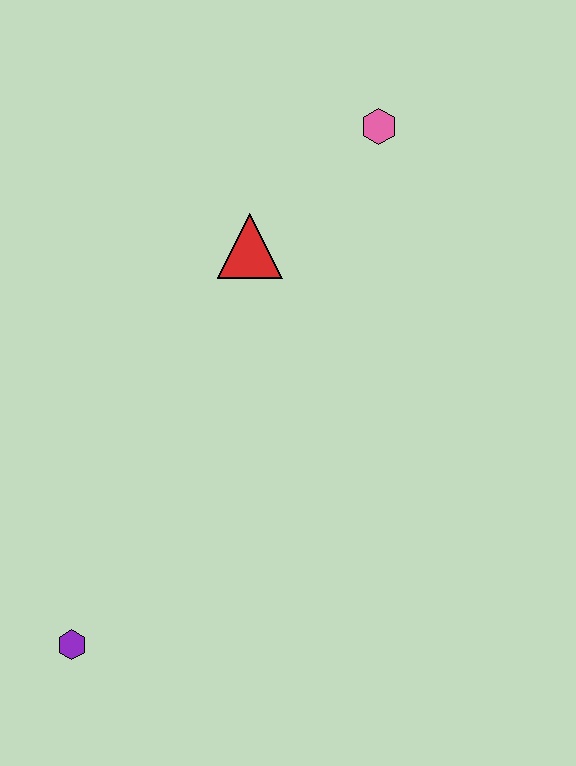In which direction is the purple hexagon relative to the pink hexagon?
The purple hexagon is below the pink hexagon.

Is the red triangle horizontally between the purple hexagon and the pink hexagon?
Yes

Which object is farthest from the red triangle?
The purple hexagon is farthest from the red triangle.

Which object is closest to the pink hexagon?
The red triangle is closest to the pink hexagon.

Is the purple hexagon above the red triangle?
No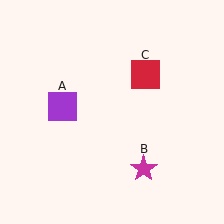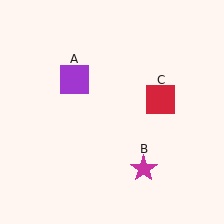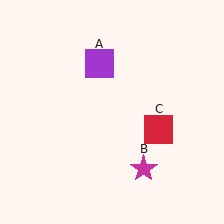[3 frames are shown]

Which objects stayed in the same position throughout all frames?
Magenta star (object B) remained stationary.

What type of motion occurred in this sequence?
The purple square (object A), red square (object C) rotated clockwise around the center of the scene.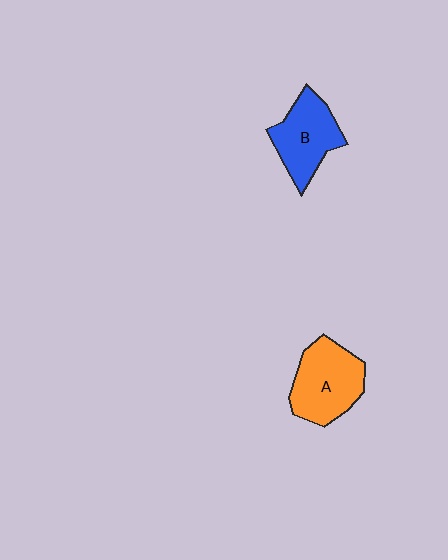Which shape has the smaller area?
Shape B (blue).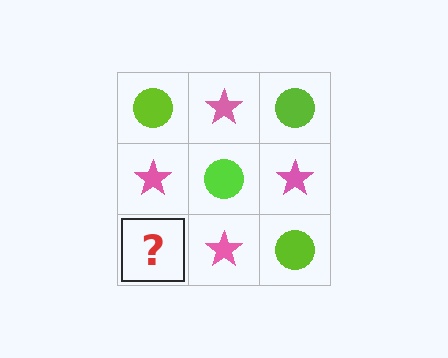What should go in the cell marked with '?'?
The missing cell should contain a lime circle.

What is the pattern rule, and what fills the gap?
The rule is that it alternates lime circle and pink star in a checkerboard pattern. The gap should be filled with a lime circle.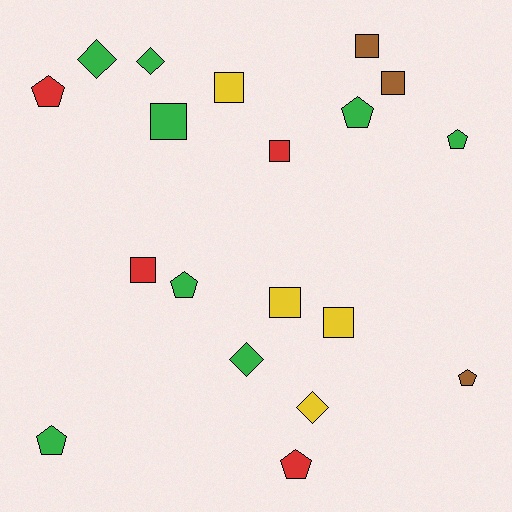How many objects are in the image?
There are 19 objects.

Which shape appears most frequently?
Square, with 8 objects.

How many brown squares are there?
There are 2 brown squares.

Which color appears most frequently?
Green, with 8 objects.